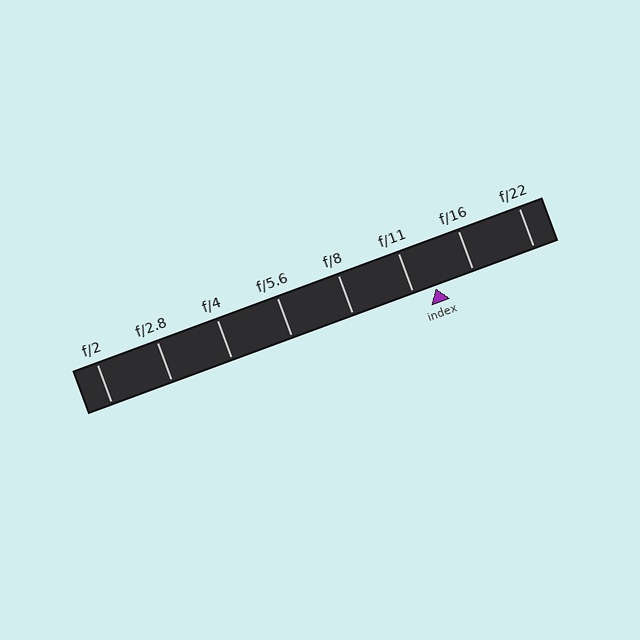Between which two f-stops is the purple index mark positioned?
The index mark is between f/11 and f/16.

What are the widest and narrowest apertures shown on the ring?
The widest aperture shown is f/2 and the narrowest is f/22.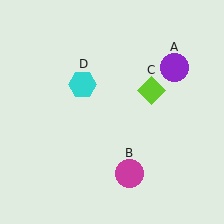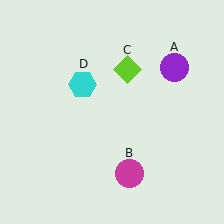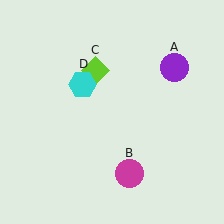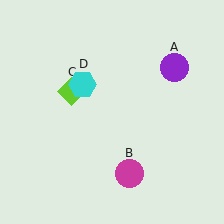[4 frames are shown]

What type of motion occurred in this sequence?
The lime diamond (object C) rotated counterclockwise around the center of the scene.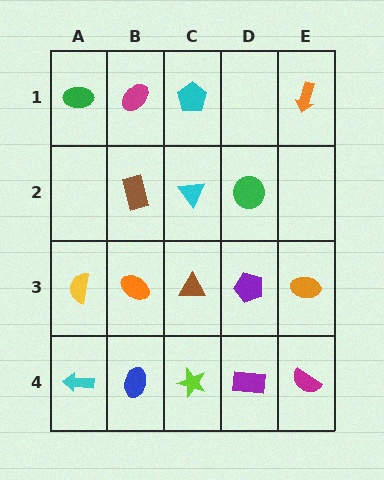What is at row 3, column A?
A yellow semicircle.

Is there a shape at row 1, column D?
No, that cell is empty.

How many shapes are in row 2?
3 shapes.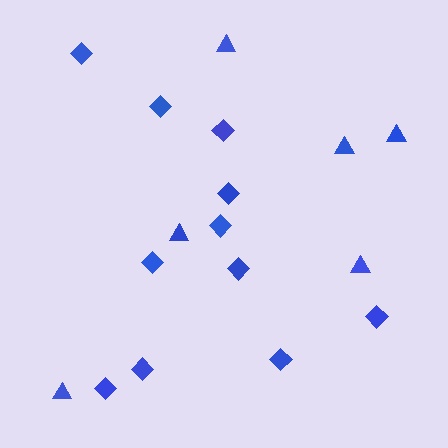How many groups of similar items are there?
There are 2 groups: one group of diamonds (11) and one group of triangles (6).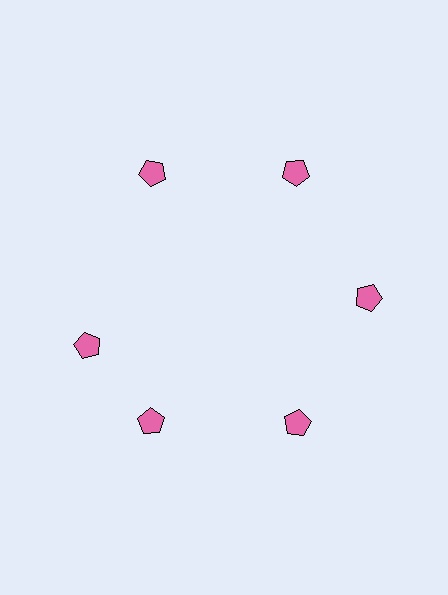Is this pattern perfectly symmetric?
No. The 6 pink pentagons are arranged in a ring, but one element near the 9 o'clock position is rotated out of alignment along the ring, breaking the 6-fold rotational symmetry.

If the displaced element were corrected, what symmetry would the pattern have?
It would have 6-fold rotational symmetry — the pattern would map onto itself every 60 degrees.